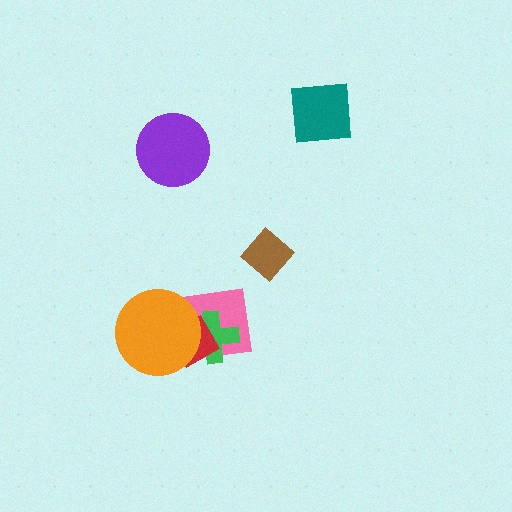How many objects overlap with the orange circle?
3 objects overlap with the orange circle.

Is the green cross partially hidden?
Yes, it is partially covered by another shape.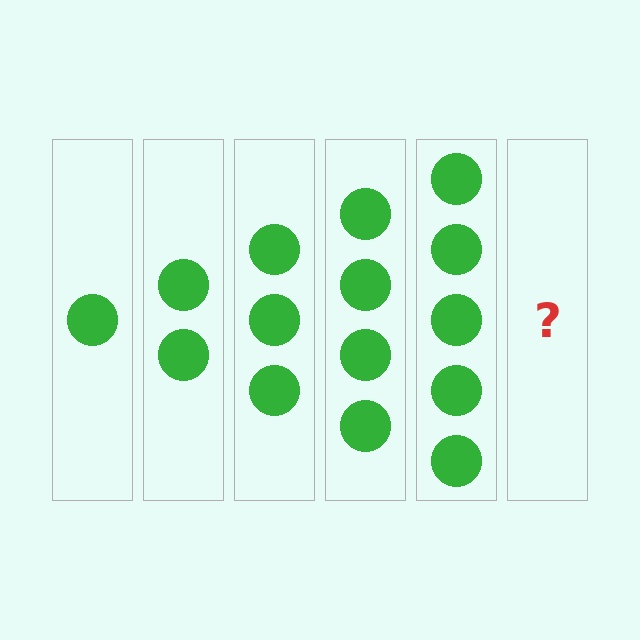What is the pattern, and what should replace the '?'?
The pattern is that each step adds one more circle. The '?' should be 6 circles.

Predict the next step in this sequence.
The next step is 6 circles.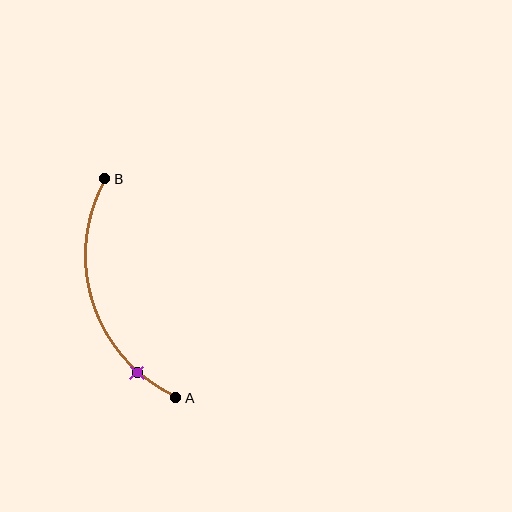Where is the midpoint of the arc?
The arc midpoint is the point on the curve farthest from the straight line joining A and B. It sits to the left of that line.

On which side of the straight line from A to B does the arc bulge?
The arc bulges to the left of the straight line connecting A and B.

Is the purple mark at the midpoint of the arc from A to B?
No. The purple mark lies on the arc but is closer to endpoint A. The arc midpoint would be at the point on the curve equidistant along the arc from both A and B.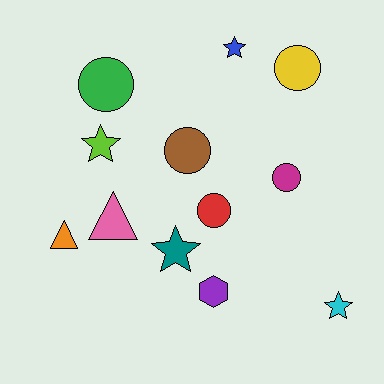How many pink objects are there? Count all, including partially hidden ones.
There is 1 pink object.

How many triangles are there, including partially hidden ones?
There are 2 triangles.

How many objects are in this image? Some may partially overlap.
There are 12 objects.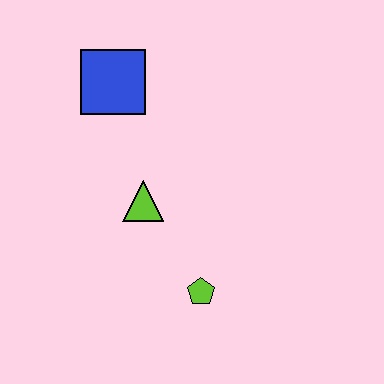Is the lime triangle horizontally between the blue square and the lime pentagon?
Yes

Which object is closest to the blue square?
The lime triangle is closest to the blue square.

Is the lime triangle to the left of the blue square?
No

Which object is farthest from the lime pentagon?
The blue square is farthest from the lime pentagon.